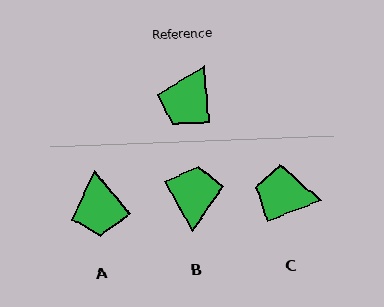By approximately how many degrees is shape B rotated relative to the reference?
Approximately 157 degrees clockwise.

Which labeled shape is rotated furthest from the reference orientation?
B, about 157 degrees away.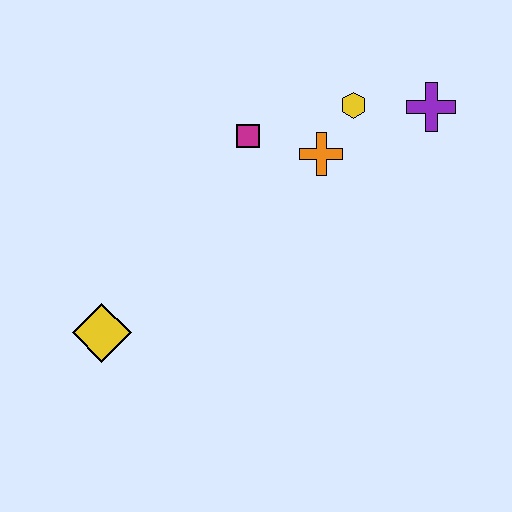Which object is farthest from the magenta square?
The yellow diamond is farthest from the magenta square.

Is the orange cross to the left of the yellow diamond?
No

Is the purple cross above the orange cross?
Yes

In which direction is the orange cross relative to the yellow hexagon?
The orange cross is below the yellow hexagon.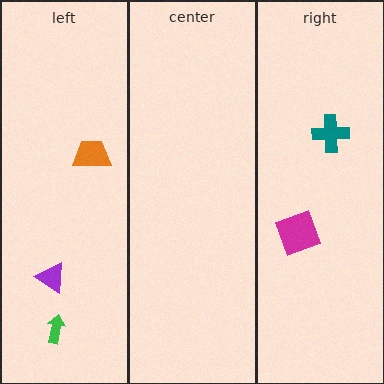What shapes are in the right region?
The magenta square, the teal cross.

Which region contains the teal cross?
The right region.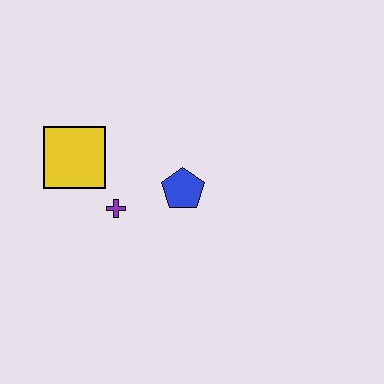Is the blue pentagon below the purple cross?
No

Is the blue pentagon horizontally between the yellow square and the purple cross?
No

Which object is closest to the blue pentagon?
The purple cross is closest to the blue pentagon.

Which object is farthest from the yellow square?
The blue pentagon is farthest from the yellow square.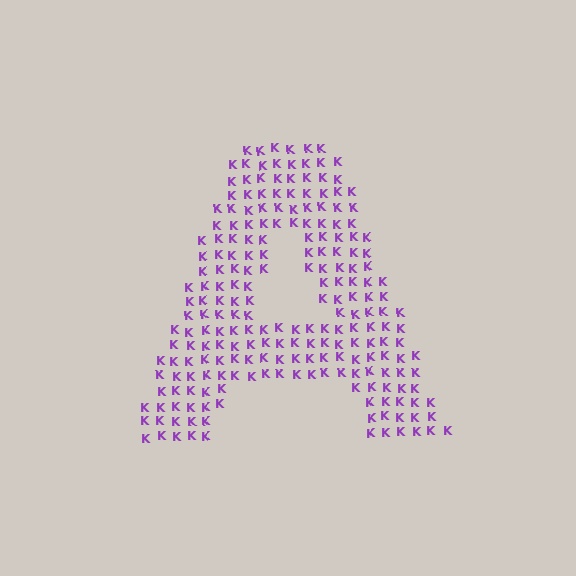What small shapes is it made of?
It is made of small letter K's.